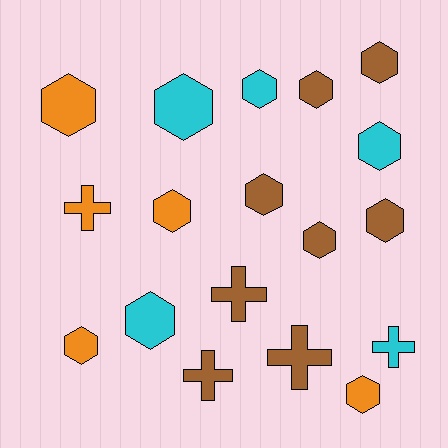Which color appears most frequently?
Brown, with 8 objects.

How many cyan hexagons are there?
There are 4 cyan hexagons.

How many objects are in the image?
There are 18 objects.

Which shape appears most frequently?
Hexagon, with 13 objects.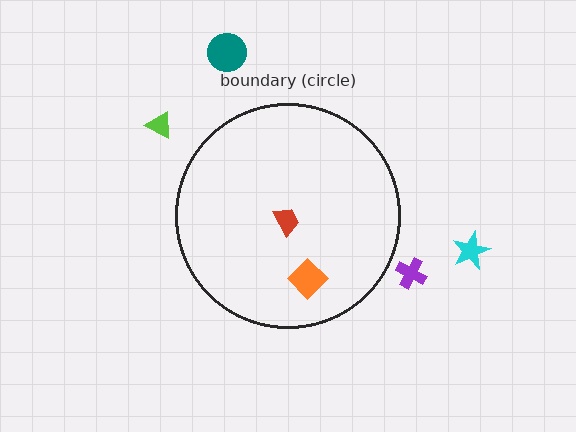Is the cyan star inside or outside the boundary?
Outside.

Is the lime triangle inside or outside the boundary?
Outside.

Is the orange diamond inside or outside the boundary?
Inside.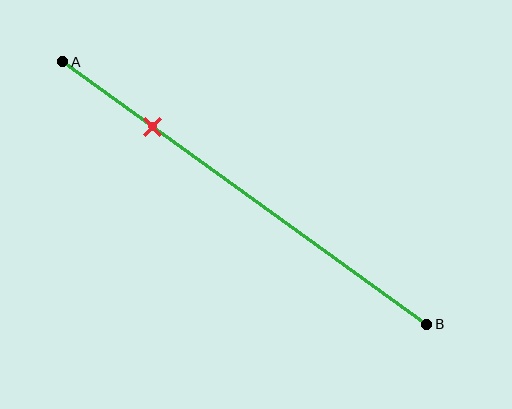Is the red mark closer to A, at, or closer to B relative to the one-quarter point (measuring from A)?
The red mark is approximately at the one-quarter point of segment AB.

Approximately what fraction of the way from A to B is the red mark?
The red mark is approximately 25% of the way from A to B.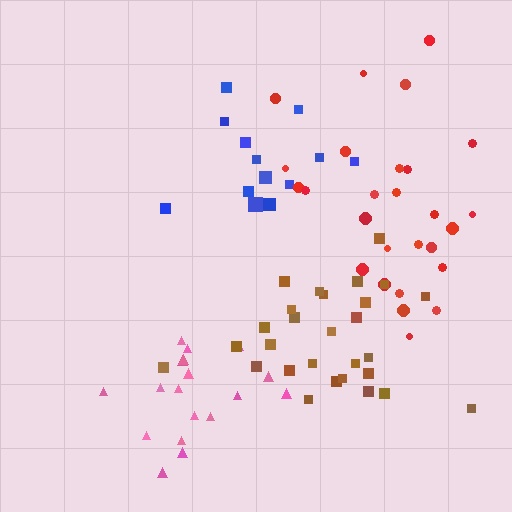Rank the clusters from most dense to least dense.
brown, pink, red, blue.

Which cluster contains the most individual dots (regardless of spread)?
Brown (28).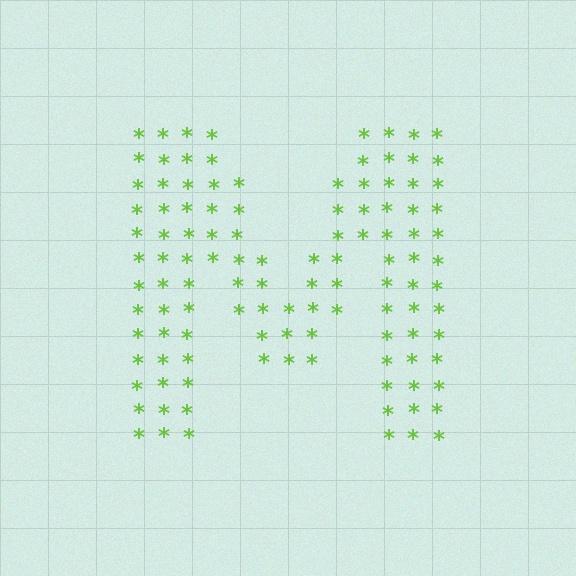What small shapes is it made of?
It is made of small asterisks.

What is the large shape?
The large shape is the letter M.